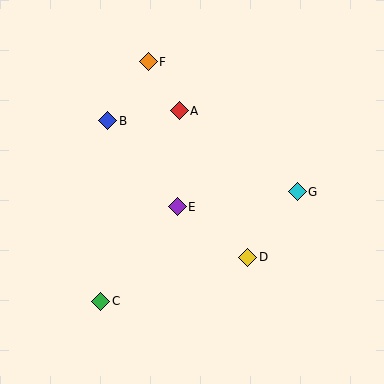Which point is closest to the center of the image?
Point E at (177, 207) is closest to the center.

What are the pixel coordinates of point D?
Point D is at (248, 257).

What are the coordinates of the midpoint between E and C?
The midpoint between E and C is at (139, 254).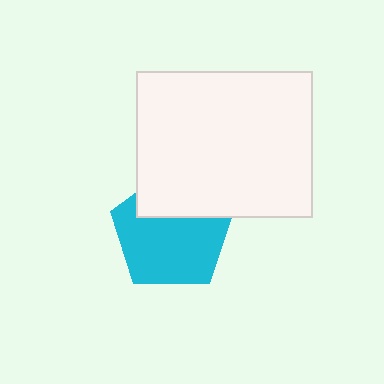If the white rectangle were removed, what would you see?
You would see the complete cyan pentagon.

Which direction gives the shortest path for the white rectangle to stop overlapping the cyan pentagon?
Moving up gives the shortest separation.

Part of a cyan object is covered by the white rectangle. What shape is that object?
It is a pentagon.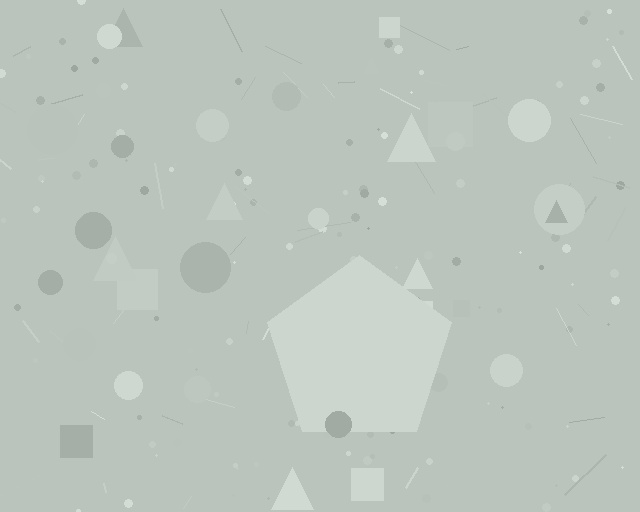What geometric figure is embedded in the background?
A pentagon is embedded in the background.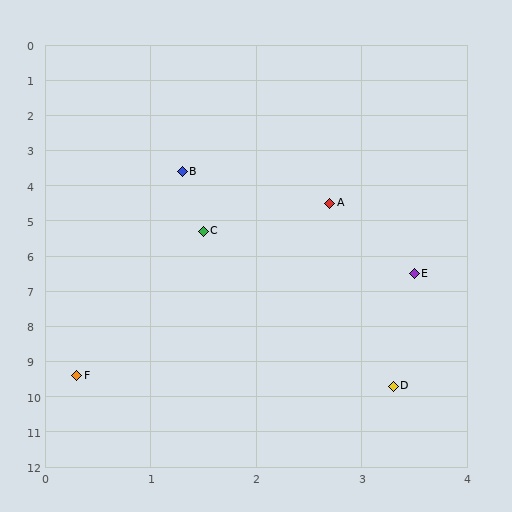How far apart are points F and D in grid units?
Points F and D are about 3.0 grid units apart.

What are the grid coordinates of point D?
Point D is at approximately (3.3, 9.7).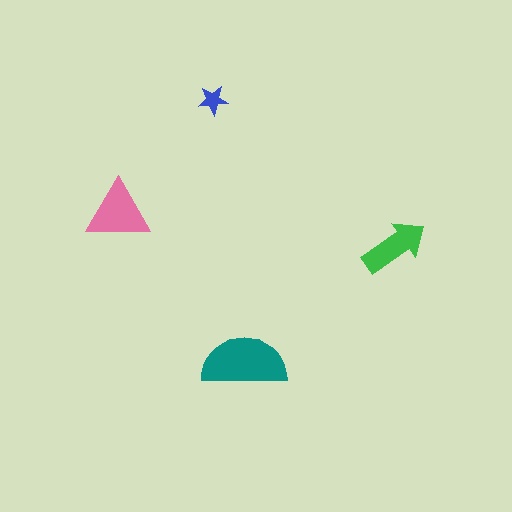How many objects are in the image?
There are 4 objects in the image.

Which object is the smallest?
The blue star.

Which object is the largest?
The teal semicircle.